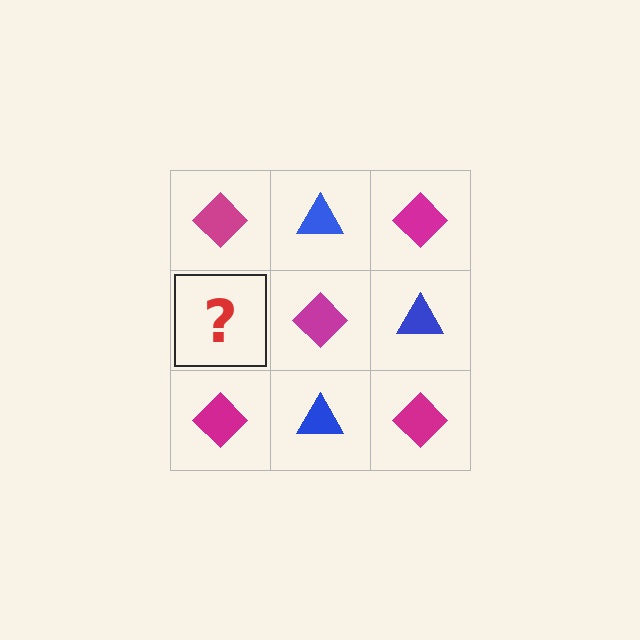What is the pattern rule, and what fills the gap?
The rule is that it alternates magenta diamond and blue triangle in a checkerboard pattern. The gap should be filled with a blue triangle.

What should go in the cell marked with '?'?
The missing cell should contain a blue triangle.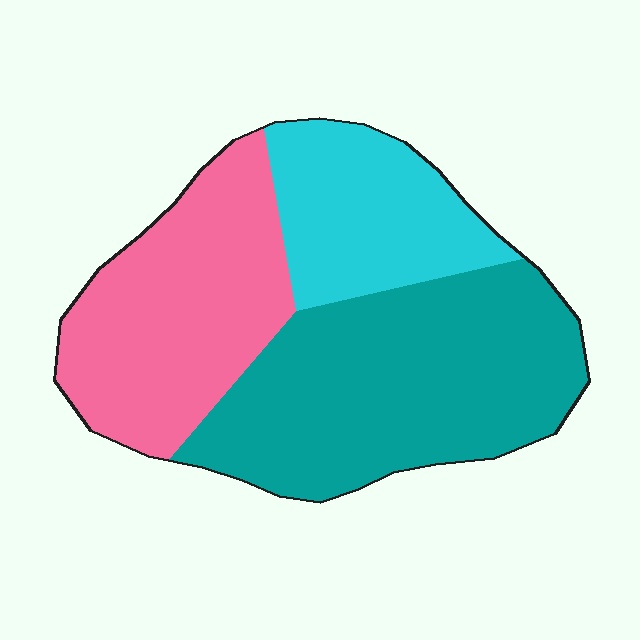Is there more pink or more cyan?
Pink.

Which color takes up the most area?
Teal, at roughly 45%.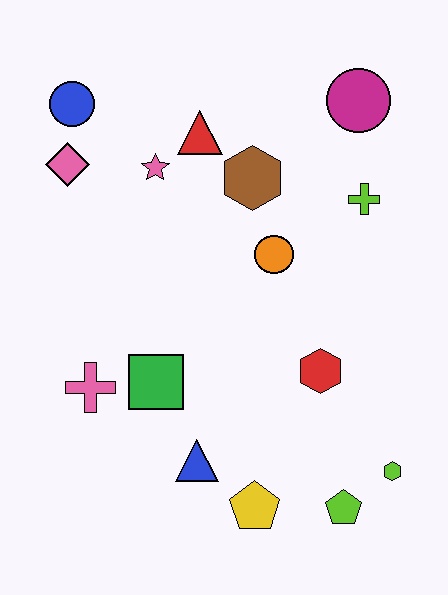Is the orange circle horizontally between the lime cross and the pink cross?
Yes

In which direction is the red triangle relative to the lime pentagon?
The red triangle is above the lime pentagon.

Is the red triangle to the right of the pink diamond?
Yes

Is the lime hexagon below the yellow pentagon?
No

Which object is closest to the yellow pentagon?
The blue triangle is closest to the yellow pentagon.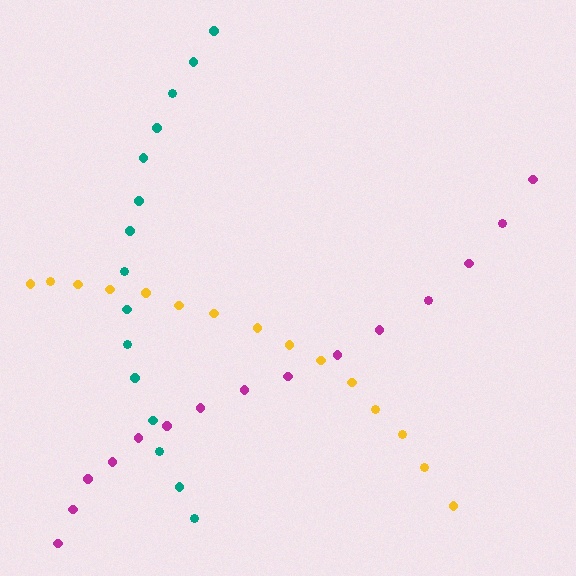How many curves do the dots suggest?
There are 3 distinct paths.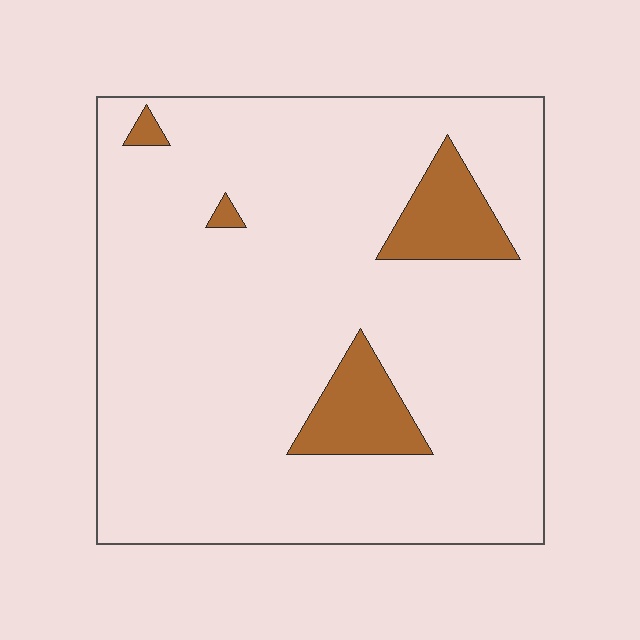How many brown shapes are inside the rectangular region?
4.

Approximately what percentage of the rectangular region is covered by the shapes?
Approximately 10%.